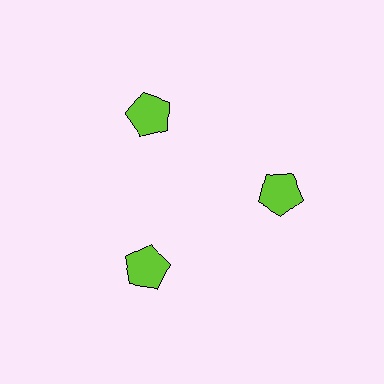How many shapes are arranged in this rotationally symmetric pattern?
There are 3 shapes, arranged in 3 groups of 1.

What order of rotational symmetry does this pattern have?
This pattern has 3-fold rotational symmetry.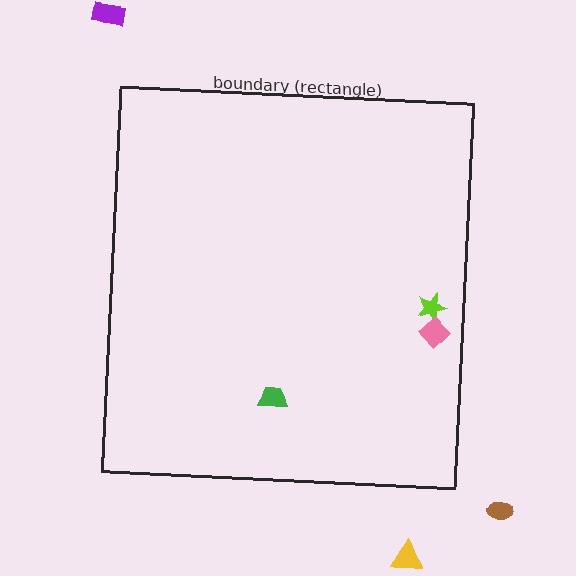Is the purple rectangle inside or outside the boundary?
Outside.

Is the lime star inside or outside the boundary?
Inside.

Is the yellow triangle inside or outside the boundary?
Outside.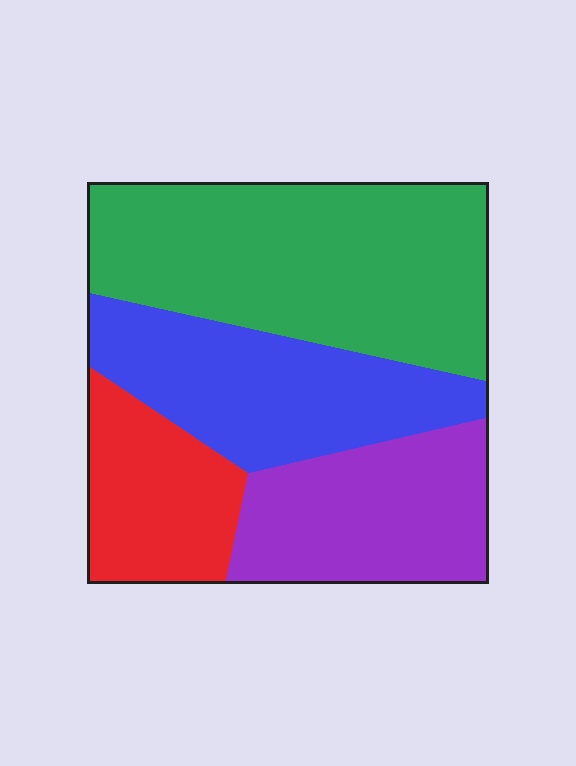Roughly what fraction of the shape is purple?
Purple takes up about one fifth (1/5) of the shape.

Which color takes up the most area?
Green, at roughly 40%.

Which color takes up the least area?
Red, at roughly 15%.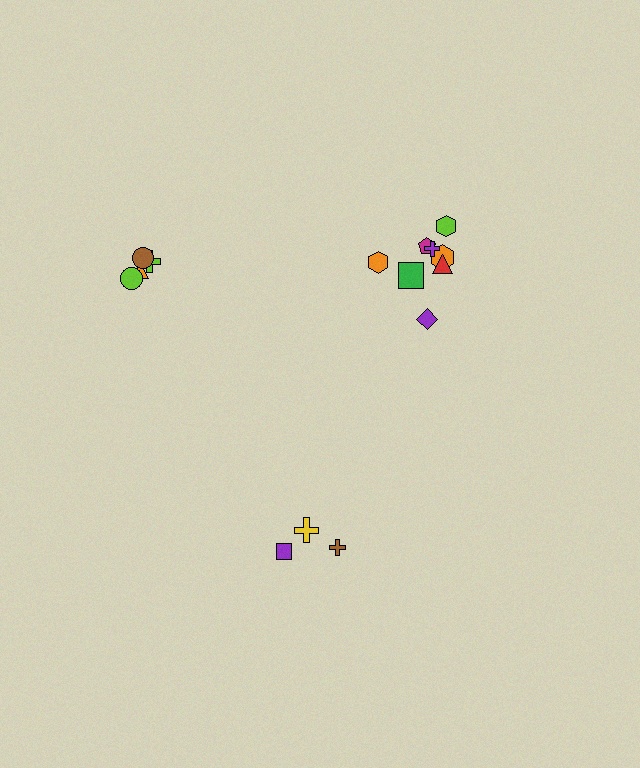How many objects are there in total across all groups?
There are 15 objects.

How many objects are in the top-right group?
There are 8 objects.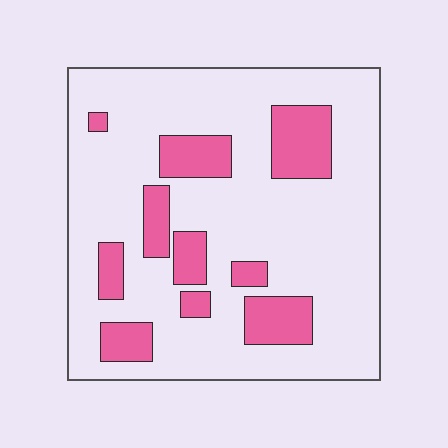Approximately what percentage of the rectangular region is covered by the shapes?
Approximately 20%.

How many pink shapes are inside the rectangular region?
10.